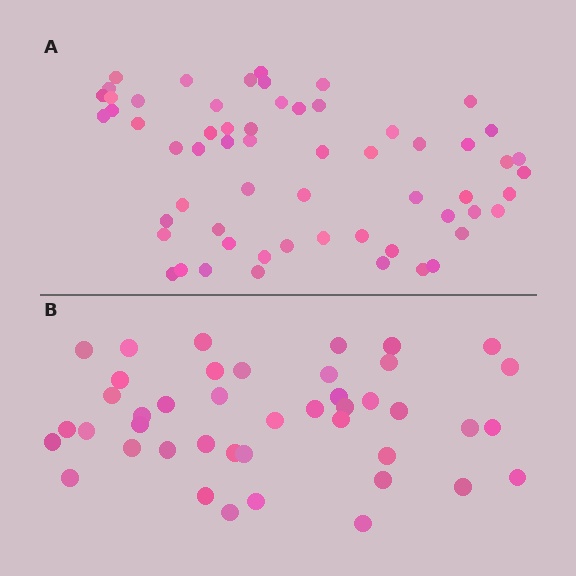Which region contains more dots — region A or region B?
Region A (the top region) has more dots.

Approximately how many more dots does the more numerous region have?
Region A has approximately 15 more dots than region B.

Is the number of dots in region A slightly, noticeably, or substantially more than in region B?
Region A has noticeably more, but not dramatically so. The ratio is roughly 1.4 to 1.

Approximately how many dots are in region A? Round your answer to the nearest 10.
About 60 dots.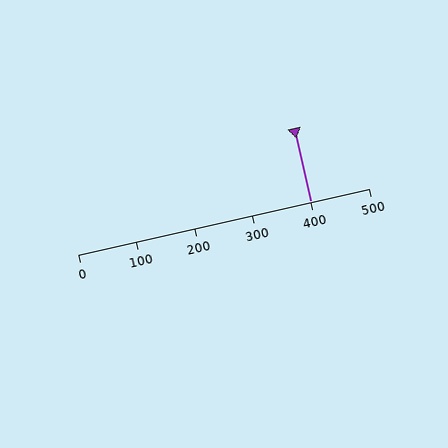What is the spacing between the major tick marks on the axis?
The major ticks are spaced 100 apart.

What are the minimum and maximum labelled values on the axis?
The axis runs from 0 to 500.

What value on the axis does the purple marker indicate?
The marker indicates approximately 400.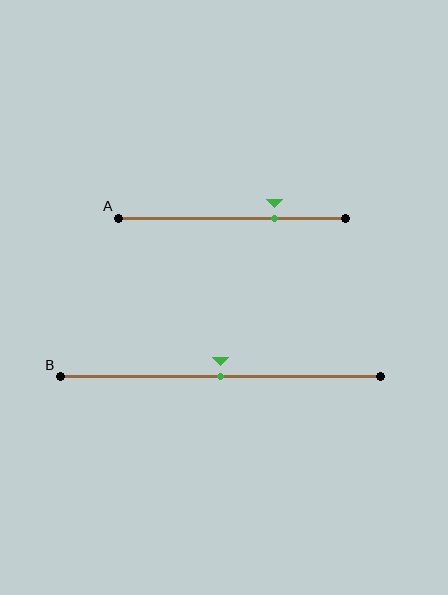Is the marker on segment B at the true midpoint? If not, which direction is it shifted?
Yes, the marker on segment B is at the true midpoint.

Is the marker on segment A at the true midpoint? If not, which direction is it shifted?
No, the marker on segment A is shifted to the right by about 19% of the segment length.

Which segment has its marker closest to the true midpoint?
Segment B has its marker closest to the true midpoint.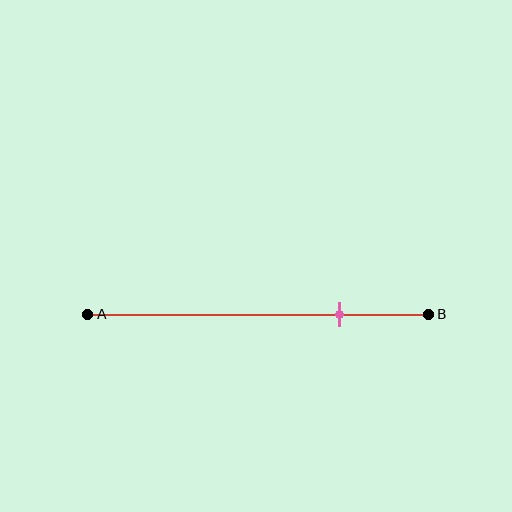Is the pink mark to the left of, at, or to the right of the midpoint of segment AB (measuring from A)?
The pink mark is to the right of the midpoint of segment AB.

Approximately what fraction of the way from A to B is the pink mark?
The pink mark is approximately 75% of the way from A to B.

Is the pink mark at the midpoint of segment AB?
No, the mark is at about 75% from A, not at the 50% midpoint.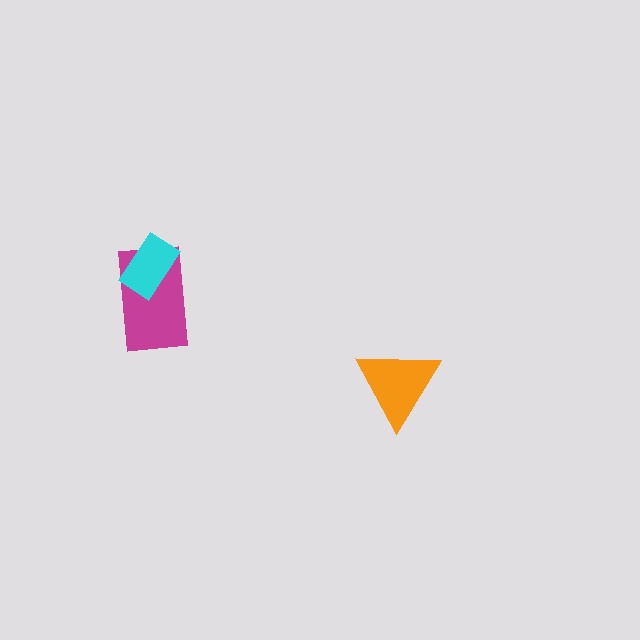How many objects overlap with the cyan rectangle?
1 object overlaps with the cyan rectangle.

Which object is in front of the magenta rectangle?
The cyan rectangle is in front of the magenta rectangle.